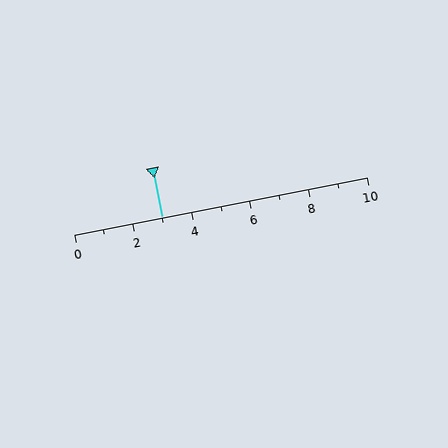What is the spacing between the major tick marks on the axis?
The major ticks are spaced 2 apart.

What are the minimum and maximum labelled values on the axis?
The axis runs from 0 to 10.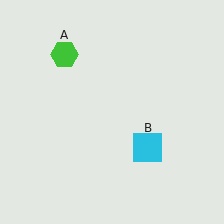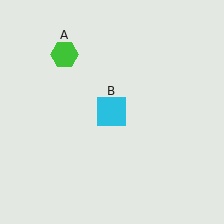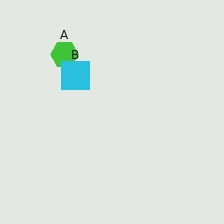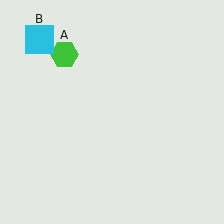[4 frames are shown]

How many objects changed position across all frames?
1 object changed position: cyan square (object B).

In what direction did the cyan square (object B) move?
The cyan square (object B) moved up and to the left.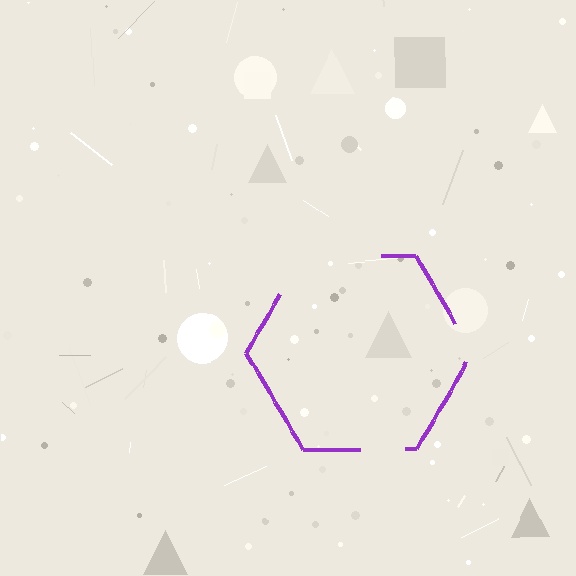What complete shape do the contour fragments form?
The contour fragments form a hexagon.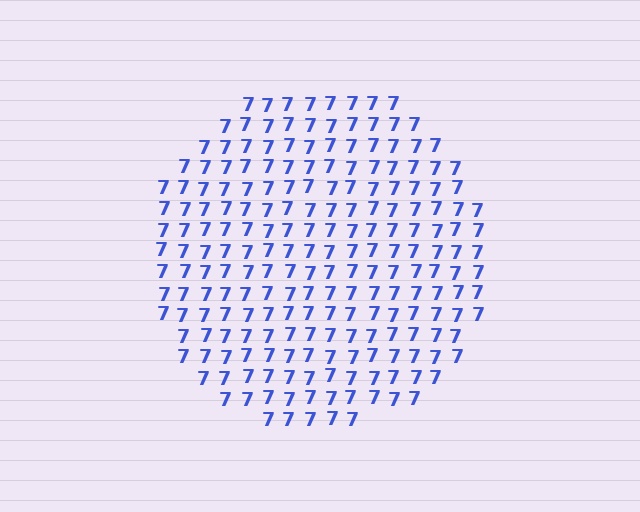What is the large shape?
The large shape is a circle.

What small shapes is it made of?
It is made of small digit 7's.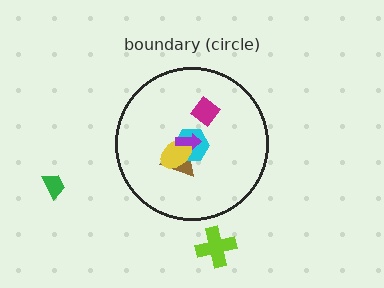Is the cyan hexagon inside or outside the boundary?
Inside.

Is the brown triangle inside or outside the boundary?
Inside.